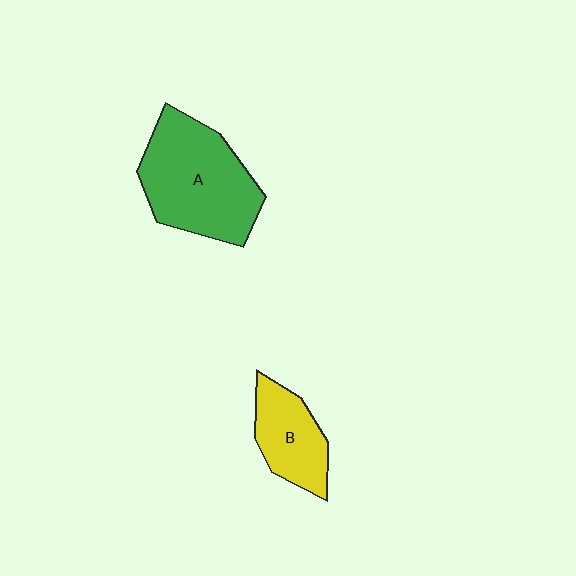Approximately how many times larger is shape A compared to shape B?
Approximately 1.9 times.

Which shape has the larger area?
Shape A (green).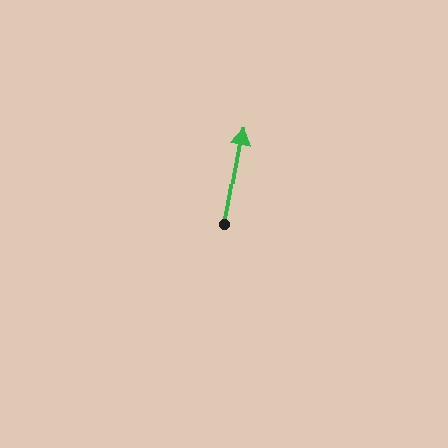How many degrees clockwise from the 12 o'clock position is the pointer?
Approximately 11 degrees.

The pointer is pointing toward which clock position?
Roughly 12 o'clock.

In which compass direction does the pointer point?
North.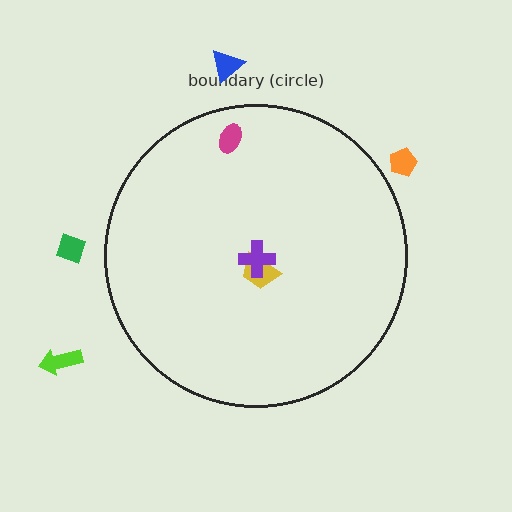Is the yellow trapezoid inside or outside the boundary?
Inside.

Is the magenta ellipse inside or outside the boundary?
Inside.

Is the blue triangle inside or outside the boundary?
Outside.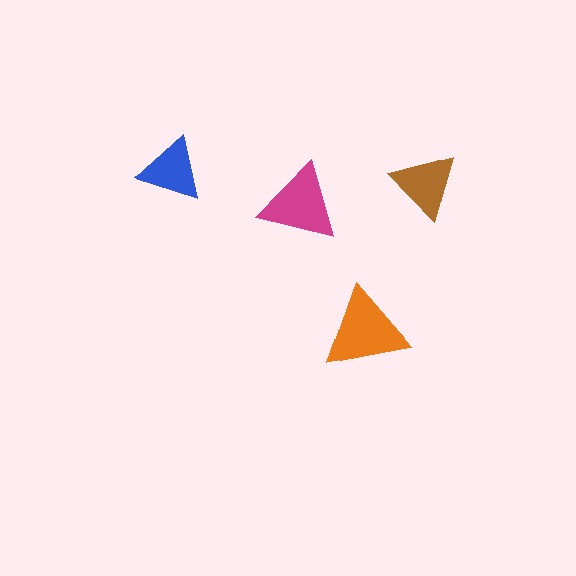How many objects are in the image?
There are 4 objects in the image.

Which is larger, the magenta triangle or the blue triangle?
The magenta one.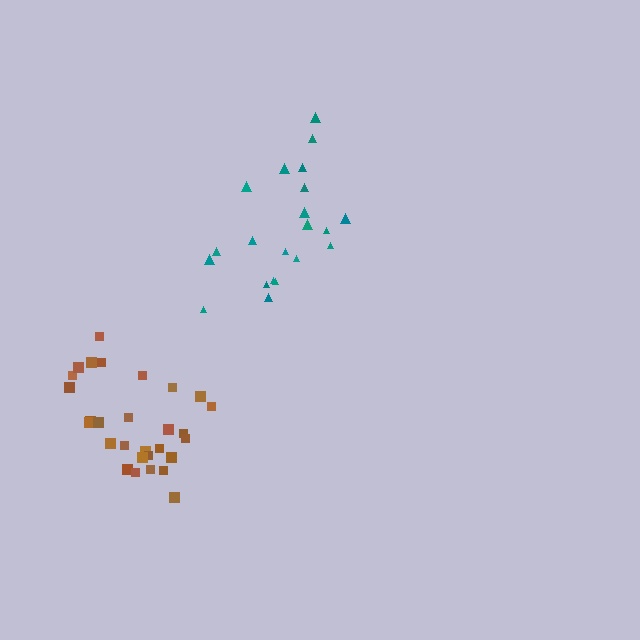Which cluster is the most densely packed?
Brown.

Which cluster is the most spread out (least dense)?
Teal.